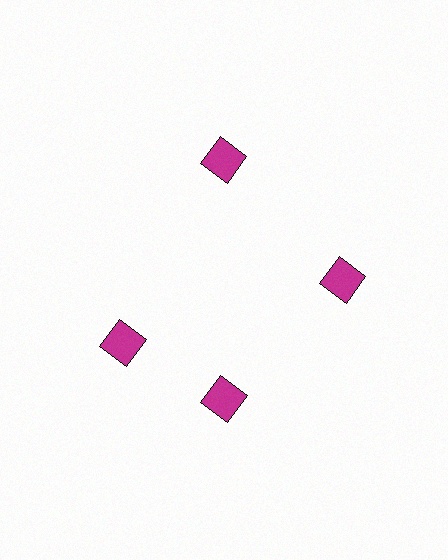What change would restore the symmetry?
The symmetry would be restored by rotating it back into even spacing with its neighbors so that all 4 diamonds sit at equal angles and equal distance from the center.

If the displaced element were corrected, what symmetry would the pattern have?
It would have 4-fold rotational symmetry — the pattern would map onto itself every 90 degrees.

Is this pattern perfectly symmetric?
No. The 4 magenta diamonds are arranged in a ring, but one element near the 9 o'clock position is rotated out of alignment along the ring, breaking the 4-fold rotational symmetry.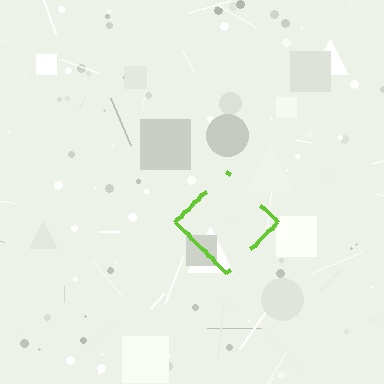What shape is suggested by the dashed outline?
The dashed outline suggests a diamond.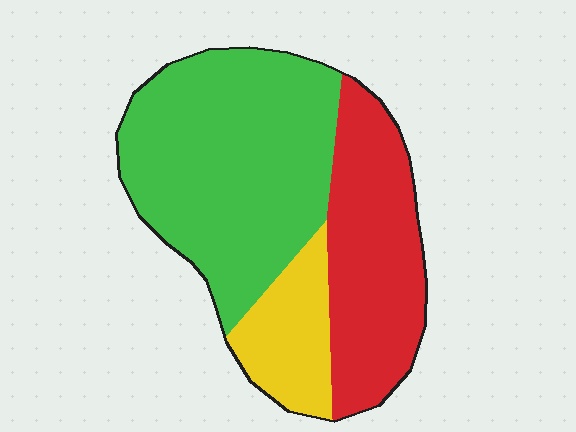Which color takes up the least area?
Yellow, at roughly 15%.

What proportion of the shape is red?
Red covers 32% of the shape.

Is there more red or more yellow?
Red.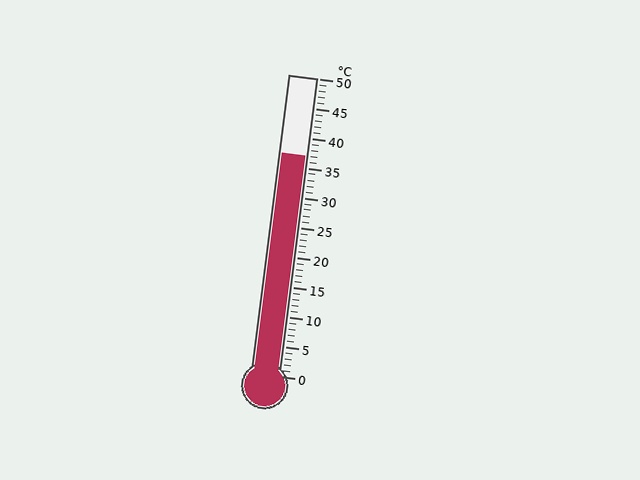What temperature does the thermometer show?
The thermometer shows approximately 37°C.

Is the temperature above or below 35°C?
The temperature is above 35°C.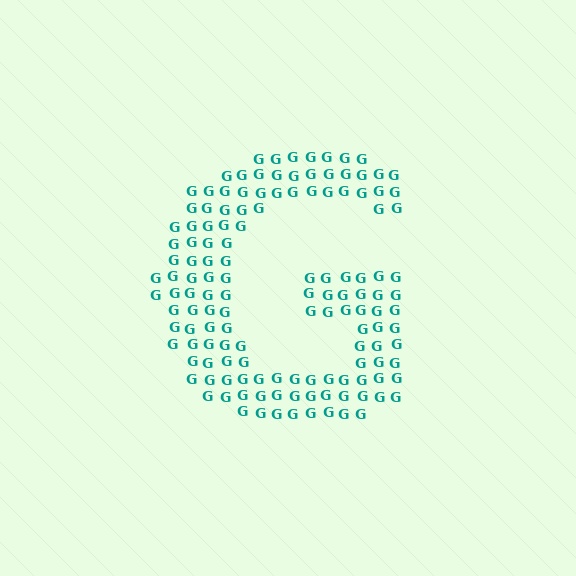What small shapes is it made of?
It is made of small letter G's.